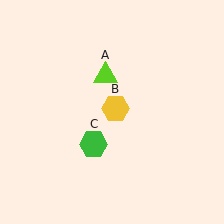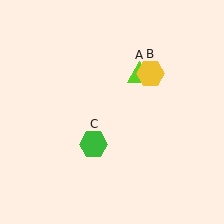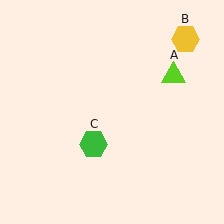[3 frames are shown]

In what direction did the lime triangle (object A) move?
The lime triangle (object A) moved right.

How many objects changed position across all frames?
2 objects changed position: lime triangle (object A), yellow hexagon (object B).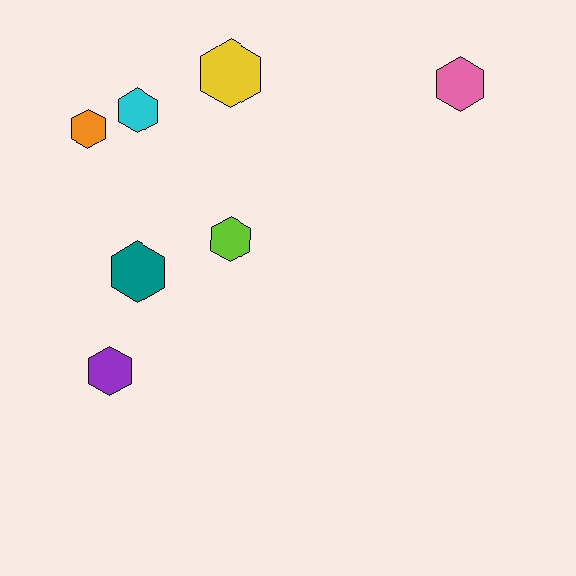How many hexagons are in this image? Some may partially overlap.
There are 7 hexagons.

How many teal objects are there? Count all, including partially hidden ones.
There is 1 teal object.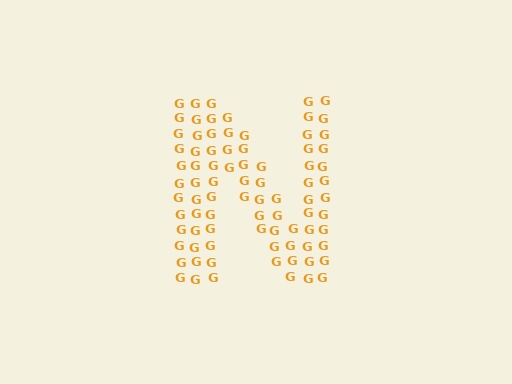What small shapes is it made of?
It is made of small letter G's.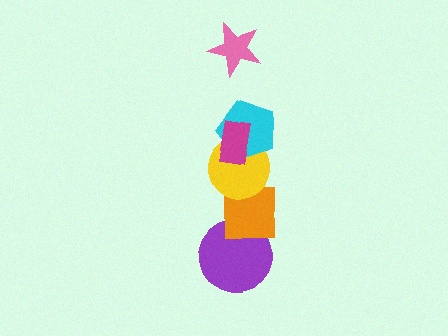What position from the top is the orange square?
The orange square is 5th from the top.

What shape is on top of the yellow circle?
The cyan pentagon is on top of the yellow circle.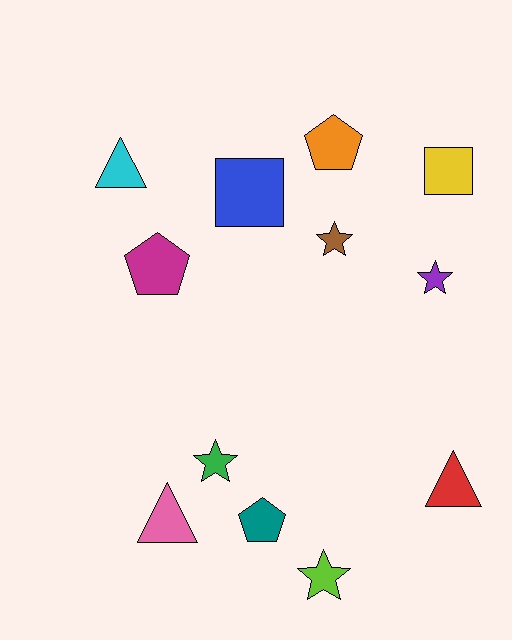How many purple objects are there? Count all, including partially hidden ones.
There is 1 purple object.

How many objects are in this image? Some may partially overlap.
There are 12 objects.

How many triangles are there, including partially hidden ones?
There are 3 triangles.